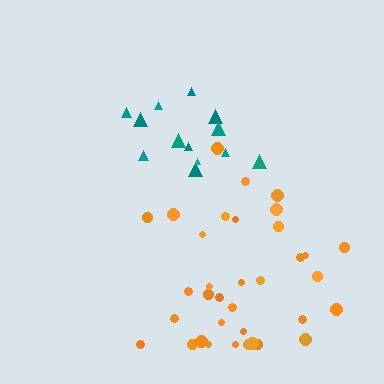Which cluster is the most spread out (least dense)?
Orange.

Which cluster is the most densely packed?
Teal.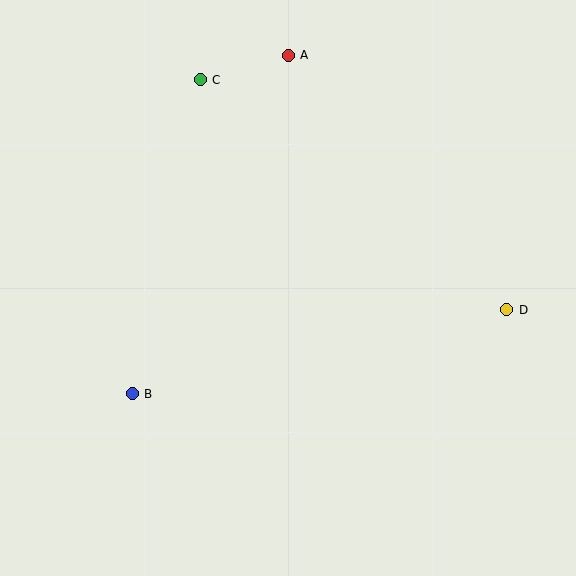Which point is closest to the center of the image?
Point B at (132, 394) is closest to the center.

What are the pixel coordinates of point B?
Point B is at (132, 394).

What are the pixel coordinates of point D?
Point D is at (507, 310).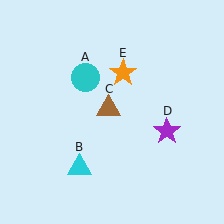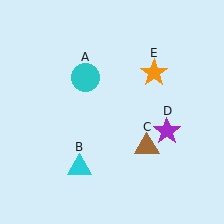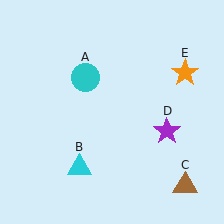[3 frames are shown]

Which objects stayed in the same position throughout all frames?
Cyan circle (object A) and cyan triangle (object B) and purple star (object D) remained stationary.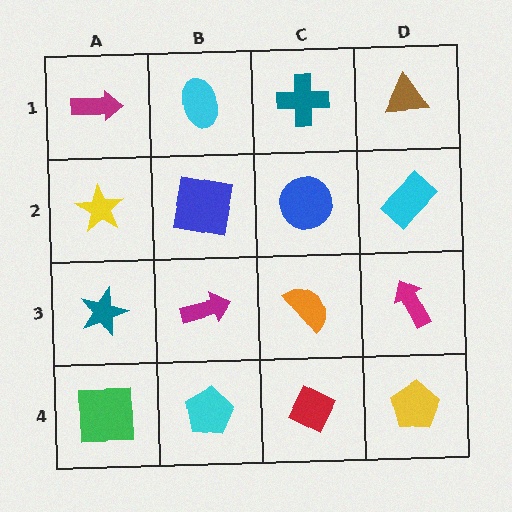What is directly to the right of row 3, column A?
A magenta arrow.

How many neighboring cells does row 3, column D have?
3.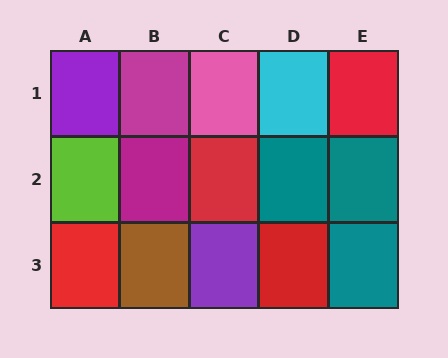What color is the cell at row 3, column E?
Teal.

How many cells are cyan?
1 cell is cyan.